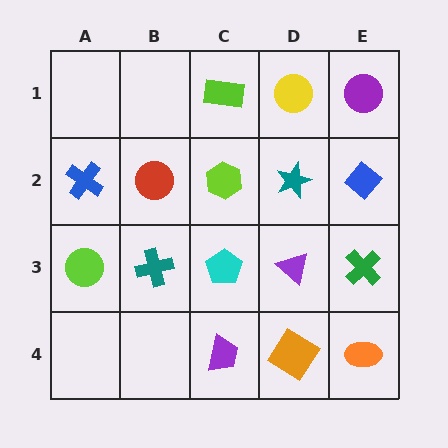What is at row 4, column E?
An orange ellipse.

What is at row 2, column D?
A teal star.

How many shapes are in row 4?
3 shapes.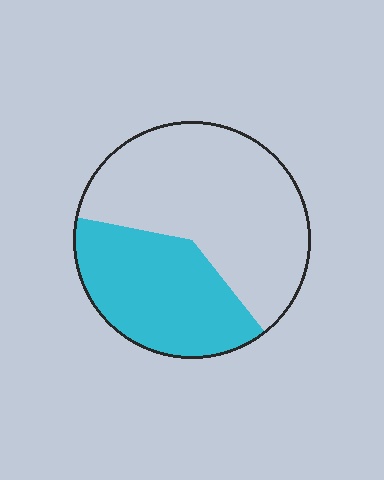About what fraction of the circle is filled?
About two fifths (2/5).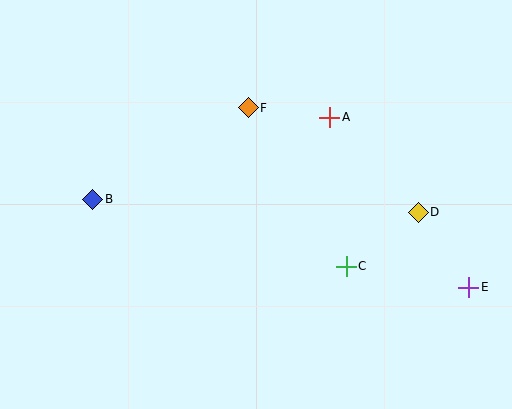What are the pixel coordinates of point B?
Point B is at (93, 199).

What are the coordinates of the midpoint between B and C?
The midpoint between B and C is at (219, 233).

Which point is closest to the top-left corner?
Point B is closest to the top-left corner.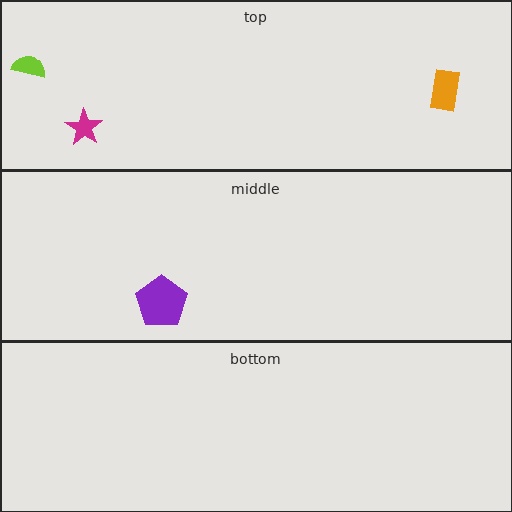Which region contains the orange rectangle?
The top region.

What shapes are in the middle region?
The purple pentagon.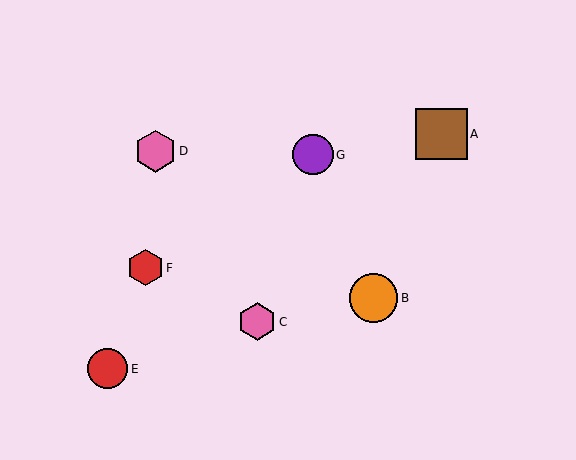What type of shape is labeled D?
Shape D is a pink hexagon.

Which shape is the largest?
The brown square (labeled A) is the largest.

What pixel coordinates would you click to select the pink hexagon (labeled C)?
Click at (257, 322) to select the pink hexagon C.